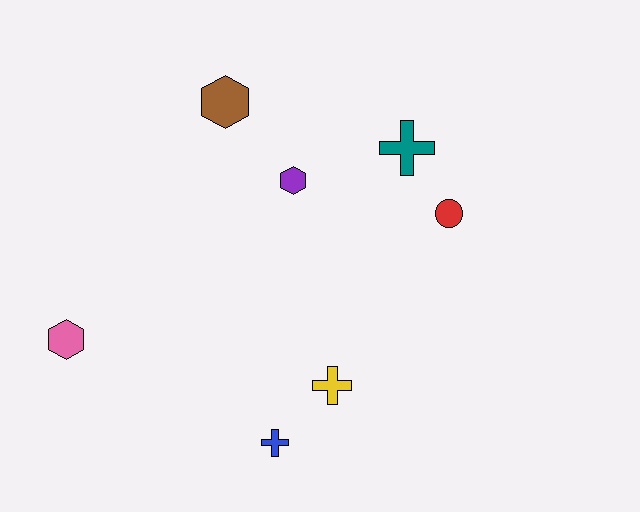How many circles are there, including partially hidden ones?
There is 1 circle.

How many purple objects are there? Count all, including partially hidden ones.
There is 1 purple object.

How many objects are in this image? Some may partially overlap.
There are 7 objects.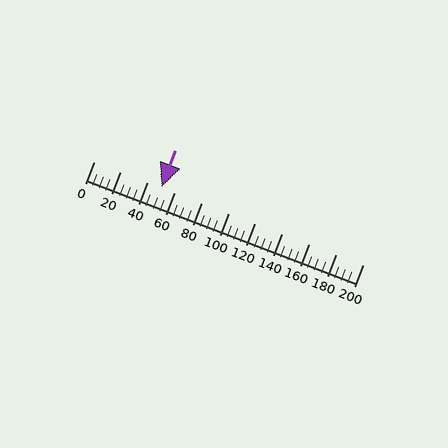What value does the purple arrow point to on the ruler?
The purple arrow points to approximately 50.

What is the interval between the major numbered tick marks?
The major tick marks are spaced 20 units apart.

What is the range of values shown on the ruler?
The ruler shows values from 0 to 200.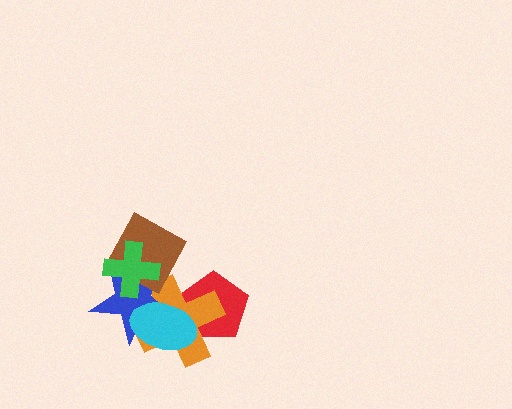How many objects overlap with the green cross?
2 objects overlap with the green cross.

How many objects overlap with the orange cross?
4 objects overlap with the orange cross.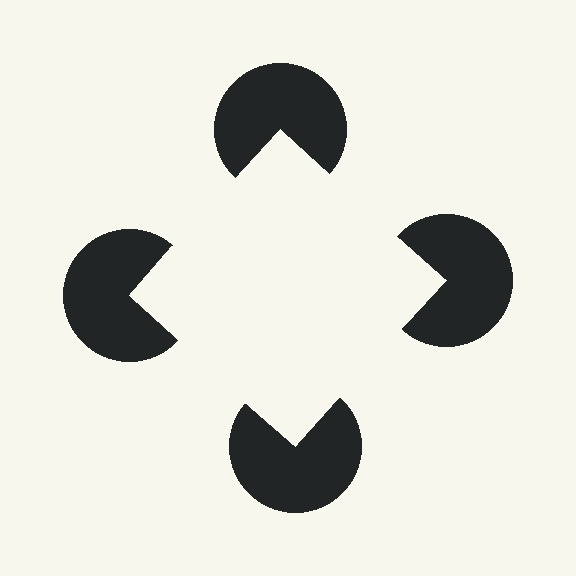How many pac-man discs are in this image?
There are 4 — one at each vertex of the illusory square.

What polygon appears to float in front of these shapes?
An illusory square — its edges are inferred from the aligned wedge cuts in the pac-man discs, not physically drawn.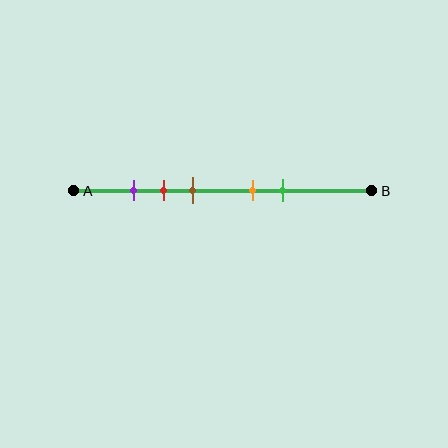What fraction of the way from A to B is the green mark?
The green mark is approximately 70% (0.7) of the way from A to B.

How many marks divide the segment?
There are 5 marks dividing the segment.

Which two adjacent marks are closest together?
The purple and red marks are the closest adjacent pair.